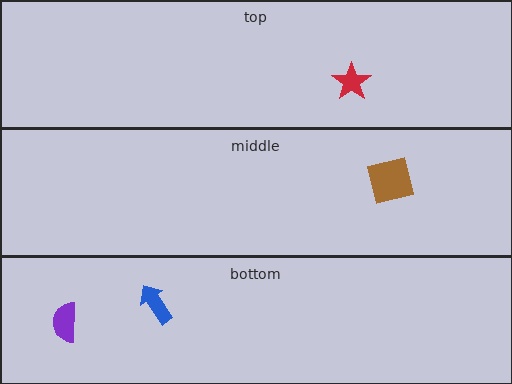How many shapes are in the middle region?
1.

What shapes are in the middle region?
The brown square.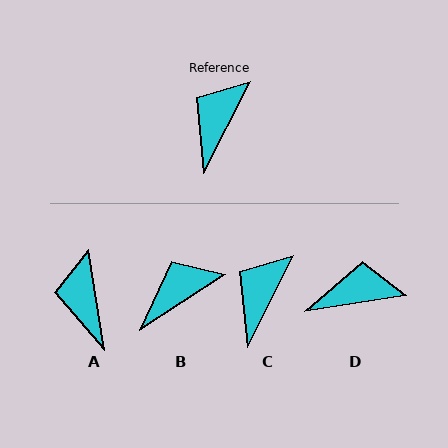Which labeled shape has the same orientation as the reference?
C.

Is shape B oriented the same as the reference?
No, it is off by about 30 degrees.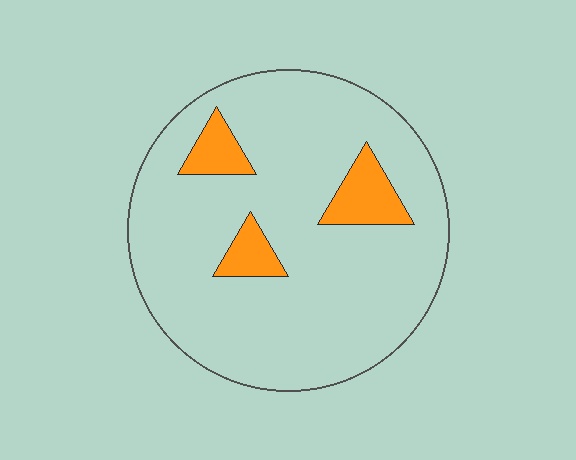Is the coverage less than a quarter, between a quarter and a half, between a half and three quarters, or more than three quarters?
Less than a quarter.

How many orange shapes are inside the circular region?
3.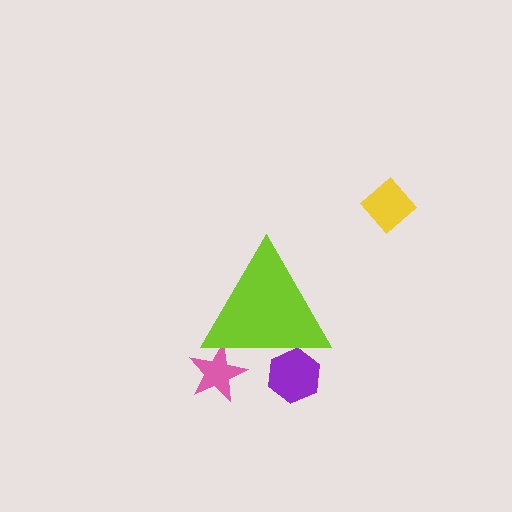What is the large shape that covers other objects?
A lime triangle.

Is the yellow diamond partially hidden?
No, the yellow diamond is fully visible.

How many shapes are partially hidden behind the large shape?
2 shapes are partially hidden.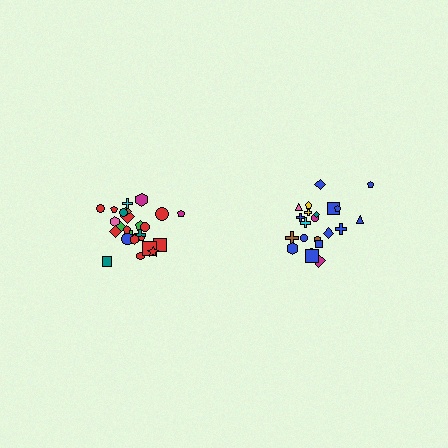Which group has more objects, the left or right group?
The left group.